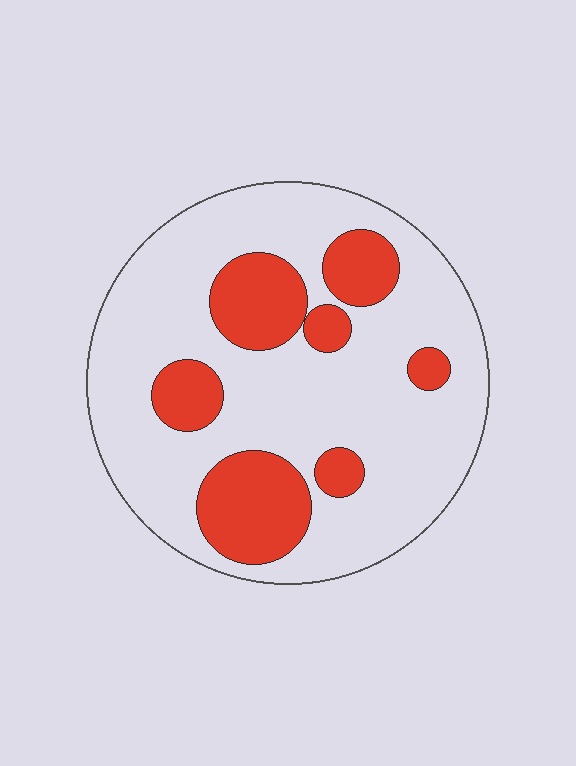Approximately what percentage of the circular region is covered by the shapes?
Approximately 25%.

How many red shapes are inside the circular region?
7.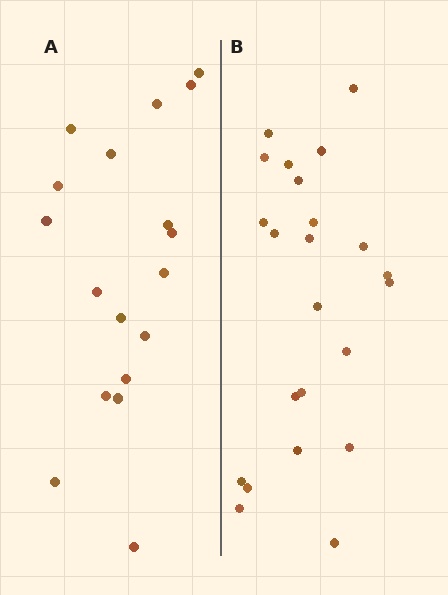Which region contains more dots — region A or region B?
Region B (the right region) has more dots.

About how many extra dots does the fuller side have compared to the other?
Region B has about 5 more dots than region A.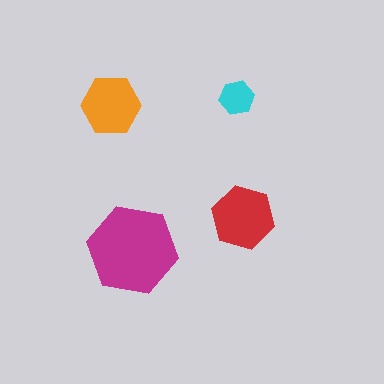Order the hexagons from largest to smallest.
the magenta one, the red one, the orange one, the cyan one.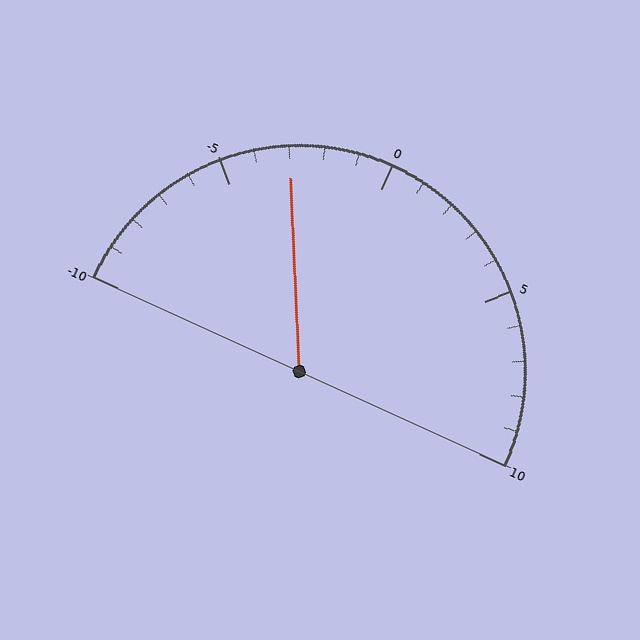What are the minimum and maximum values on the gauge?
The gauge ranges from -10 to 10.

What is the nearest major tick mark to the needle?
The nearest major tick mark is -5.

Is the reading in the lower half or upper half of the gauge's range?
The reading is in the lower half of the range (-10 to 10).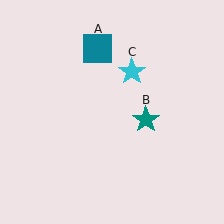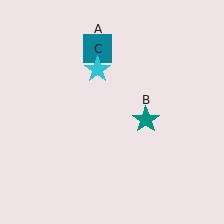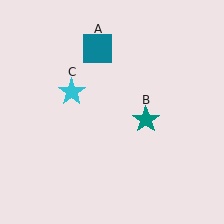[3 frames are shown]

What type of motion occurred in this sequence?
The cyan star (object C) rotated counterclockwise around the center of the scene.